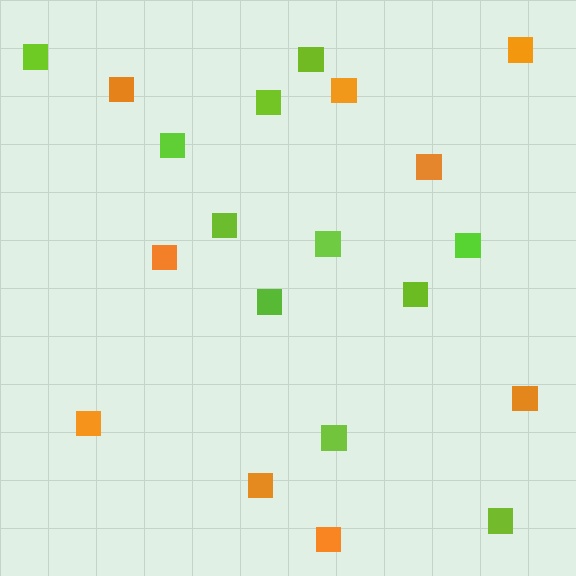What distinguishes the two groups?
There are 2 groups: one group of lime squares (11) and one group of orange squares (9).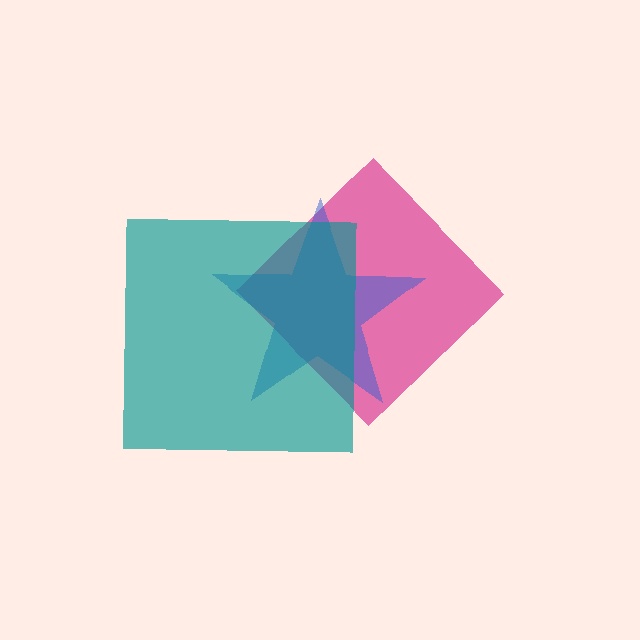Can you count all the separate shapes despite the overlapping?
Yes, there are 3 separate shapes.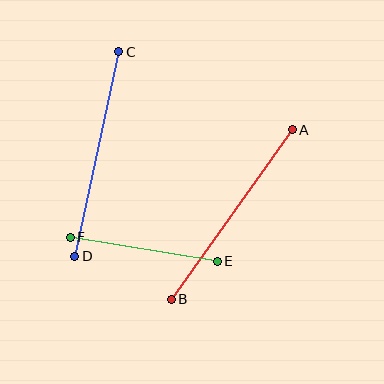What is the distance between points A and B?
The distance is approximately 208 pixels.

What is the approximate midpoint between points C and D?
The midpoint is at approximately (97, 154) pixels.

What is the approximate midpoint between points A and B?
The midpoint is at approximately (232, 214) pixels.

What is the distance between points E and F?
The distance is approximately 149 pixels.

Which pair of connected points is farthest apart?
Points C and D are farthest apart.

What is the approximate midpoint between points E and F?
The midpoint is at approximately (144, 249) pixels.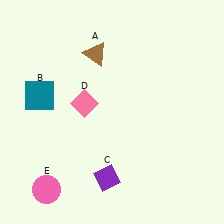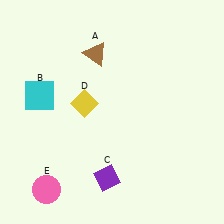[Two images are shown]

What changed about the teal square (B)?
In Image 1, B is teal. In Image 2, it changed to cyan.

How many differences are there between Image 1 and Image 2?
There are 2 differences between the two images.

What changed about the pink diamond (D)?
In Image 1, D is pink. In Image 2, it changed to yellow.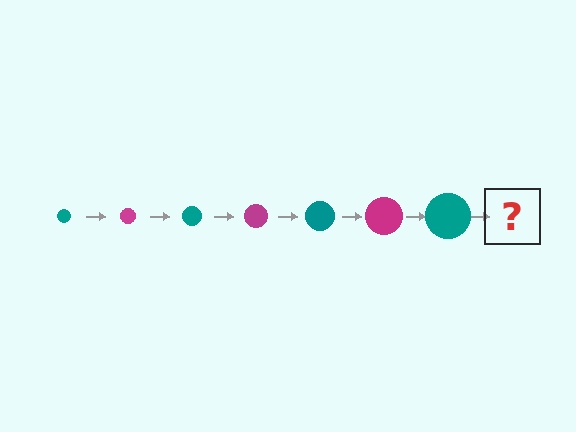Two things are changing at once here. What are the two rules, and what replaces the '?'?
The two rules are that the circle grows larger each step and the color cycles through teal and magenta. The '?' should be a magenta circle, larger than the previous one.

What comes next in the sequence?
The next element should be a magenta circle, larger than the previous one.